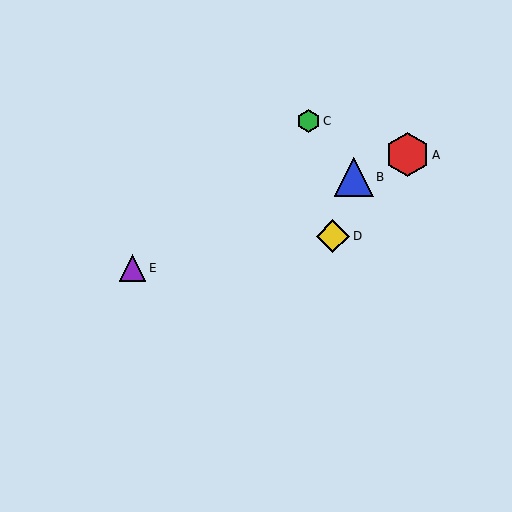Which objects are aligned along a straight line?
Objects A, B, E are aligned along a straight line.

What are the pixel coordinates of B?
Object B is at (354, 177).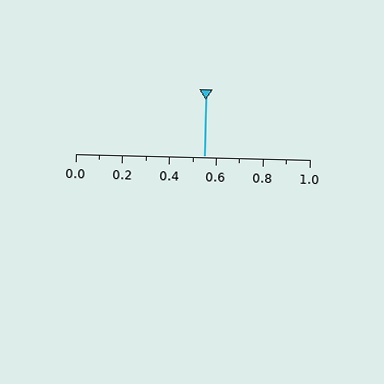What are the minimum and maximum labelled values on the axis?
The axis runs from 0.0 to 1.0.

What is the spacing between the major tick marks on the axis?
The major ticks are spaced 0.2 apart.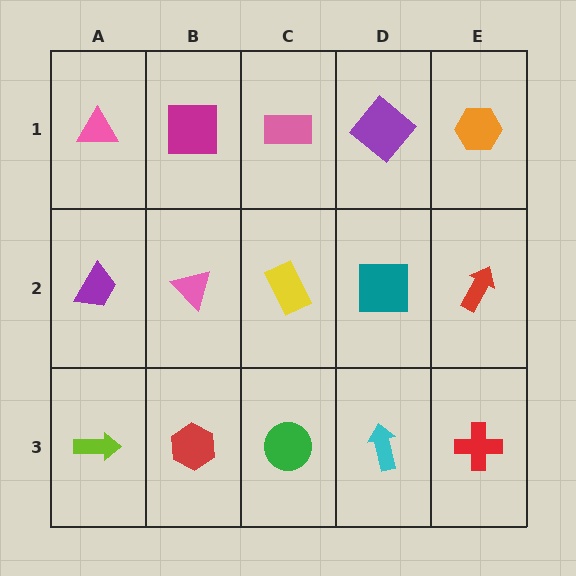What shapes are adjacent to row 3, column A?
A purple trapezoid (row 2, column A), a red hexagon (row 3, column B).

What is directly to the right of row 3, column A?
A red hexagon.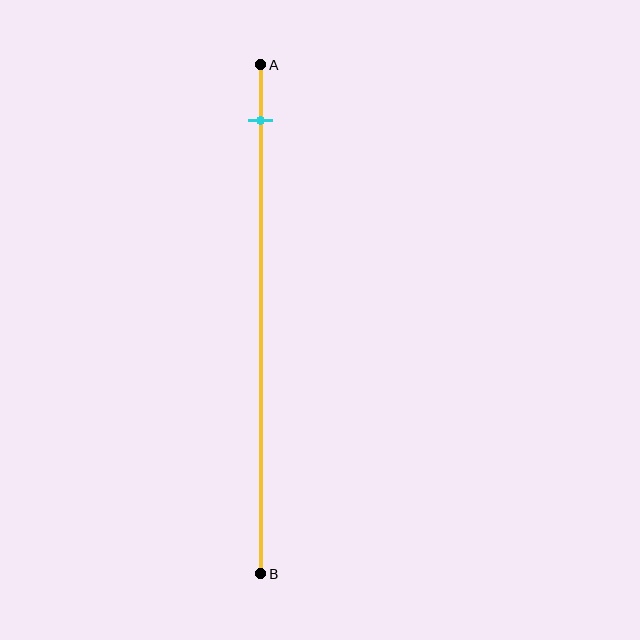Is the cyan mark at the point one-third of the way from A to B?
No, the mark is at about 10% from A, not at the 33% one-third point.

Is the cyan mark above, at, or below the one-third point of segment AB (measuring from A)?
The cyan mark is above the one-third point of segment AB.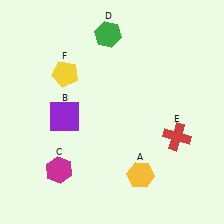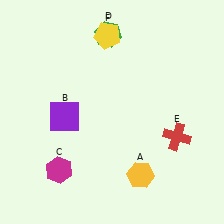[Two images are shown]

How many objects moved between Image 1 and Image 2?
1 object moved between the two images.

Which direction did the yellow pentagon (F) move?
The yellow pentagon (F) moved right.